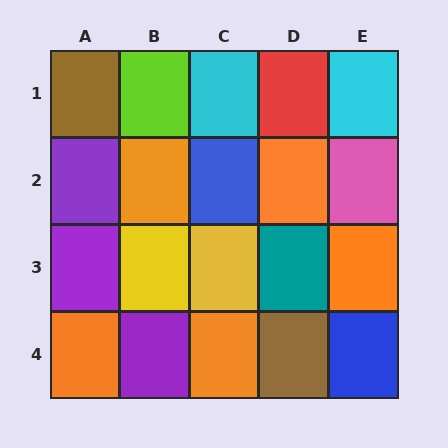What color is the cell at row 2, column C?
Blue.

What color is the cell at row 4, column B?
Purple.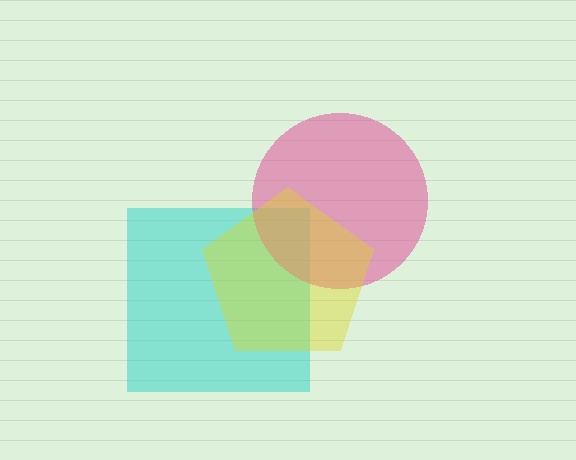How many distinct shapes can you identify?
There are 3 distinct shapes: a cyan square, a pink circle, a yellow pentagon.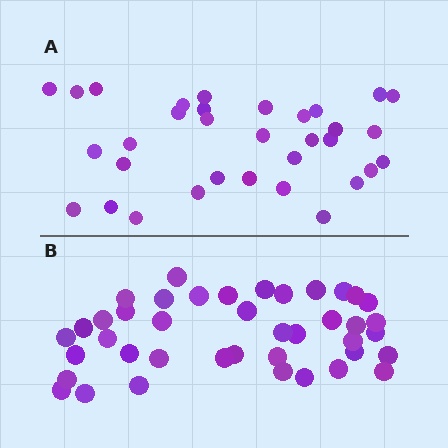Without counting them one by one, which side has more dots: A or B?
Region B (the bottom region) has more dots.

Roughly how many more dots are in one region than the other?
Region B has roughly 8 or so more dots than region A.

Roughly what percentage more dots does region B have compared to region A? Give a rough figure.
About 25% more.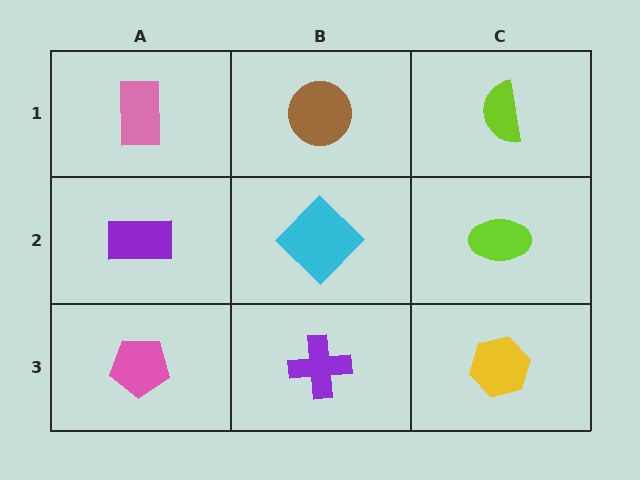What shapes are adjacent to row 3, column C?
A lime ellipse (row 2, column C), a purple cross (row 3, column B).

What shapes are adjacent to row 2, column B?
A brown circle (row 1, column B), a purple cross (row 3, column B), a purple rectangle (row 2, column A), a lime ellipse (row 2, column C).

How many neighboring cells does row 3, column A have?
2.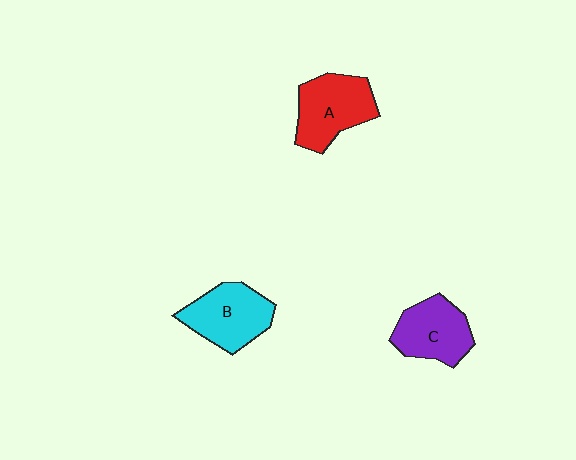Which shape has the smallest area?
Shape C (purple).